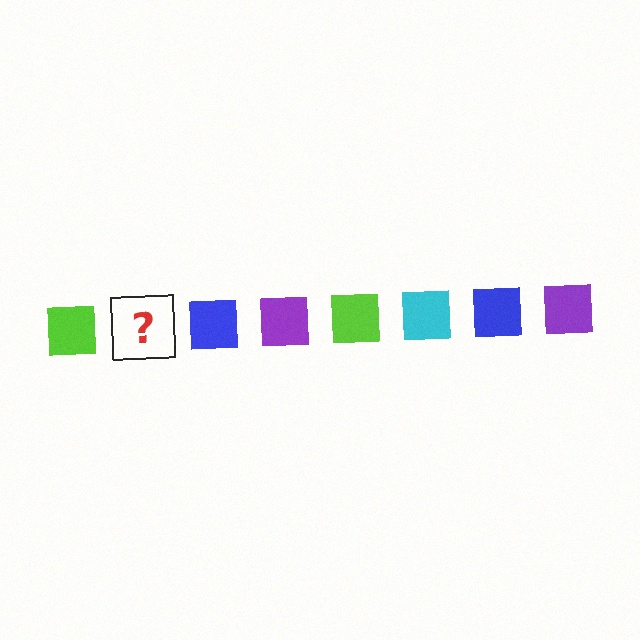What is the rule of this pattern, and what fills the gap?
The rule is that the pattern cycles through lime, cyan, blue, purple squares. The gap should be filled with a cyan square.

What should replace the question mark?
The question mark should be replaced with a cyan square.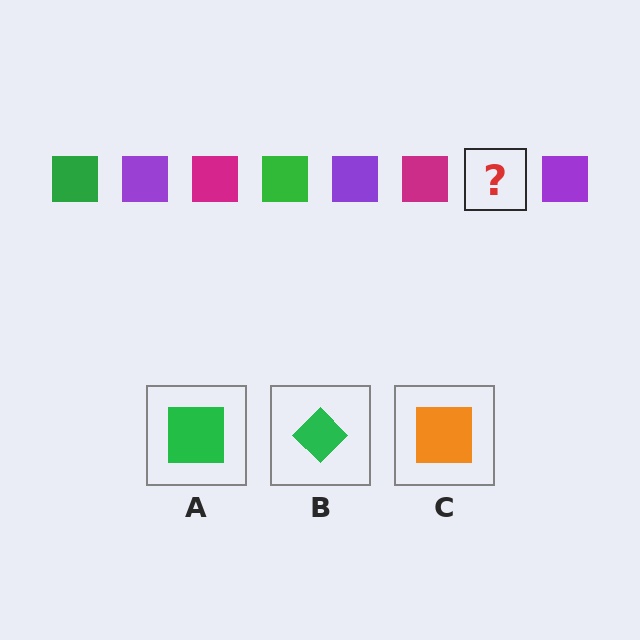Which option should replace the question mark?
Option A.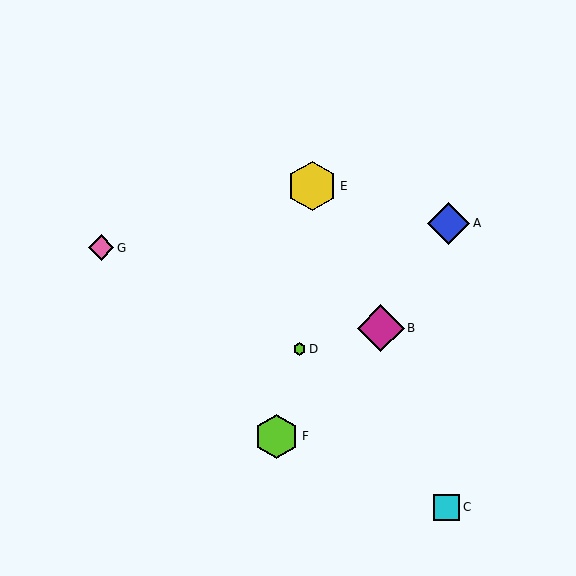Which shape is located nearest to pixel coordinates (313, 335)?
The lime hexagon (labeled D) at (300, 349) is nearest to that location.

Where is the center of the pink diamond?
The center of the pink diamond is at (101, 248).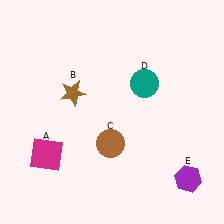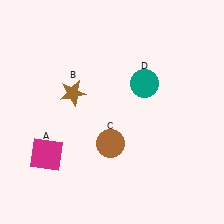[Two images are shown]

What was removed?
The purple hexagon (E) was removed in Image 2.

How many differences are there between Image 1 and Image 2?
There is 1 difference between the two images.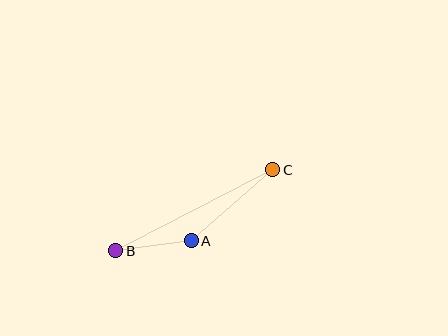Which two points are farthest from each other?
Points B and C are farthest from each other.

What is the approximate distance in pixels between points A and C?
The distance between A and C is approximately 108 pixels.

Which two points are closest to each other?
Points A and B are closest to each other.